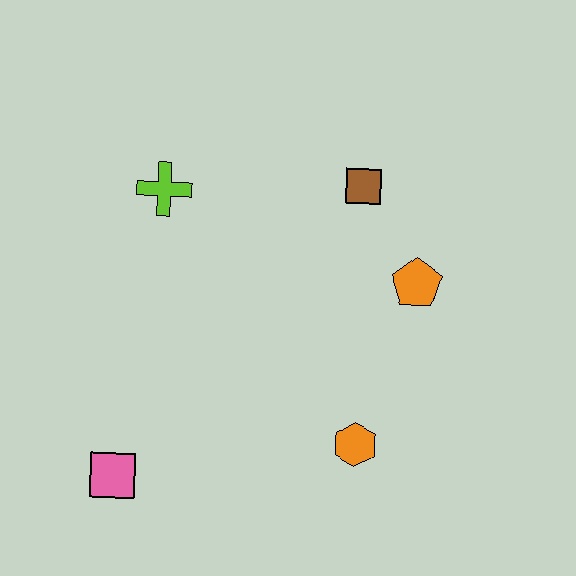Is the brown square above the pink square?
Yes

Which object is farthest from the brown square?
The pink square is farthest from the brown square.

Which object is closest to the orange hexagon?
The orange pentagon is closest to the orange hexagon.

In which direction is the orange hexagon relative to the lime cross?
The orange hexagon is below the lime cross.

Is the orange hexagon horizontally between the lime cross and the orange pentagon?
Yes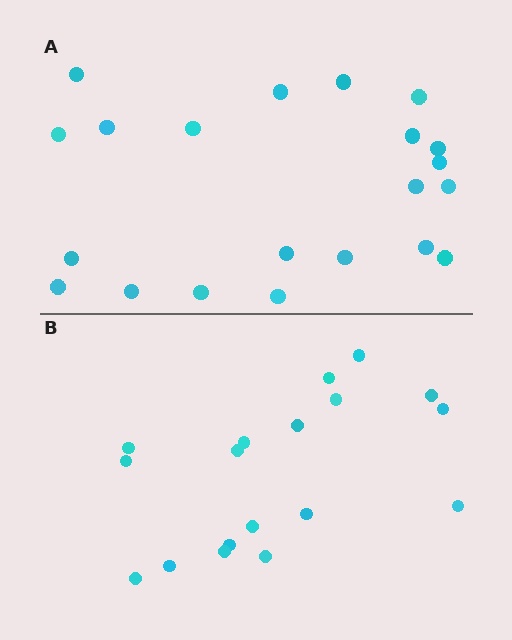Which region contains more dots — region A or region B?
Region A (the top region) has more dots.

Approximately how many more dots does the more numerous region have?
Region A has just a few more — roughly 2 or 3 more dots than region B.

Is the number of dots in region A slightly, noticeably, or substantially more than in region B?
Region A has only slightly more — the two regions are fairly close. The ratio is roughly 1.2 to 1.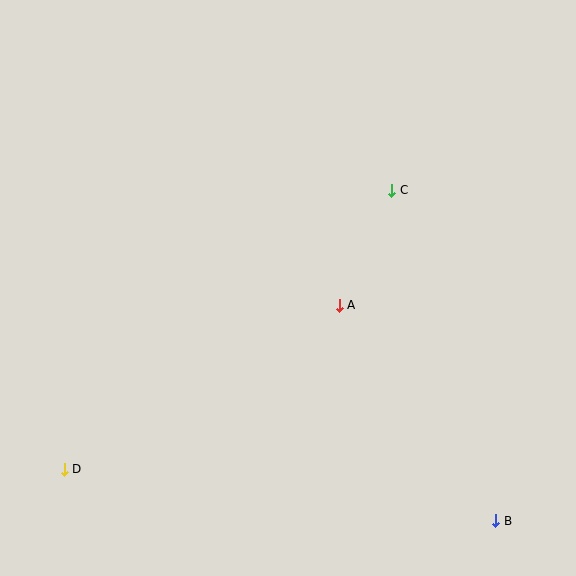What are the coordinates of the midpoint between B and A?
The midpoint between B and A is at (417, 413).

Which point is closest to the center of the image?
Point A at (339, 306) is closest to the center.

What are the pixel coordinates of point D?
Point D is at (64, 469).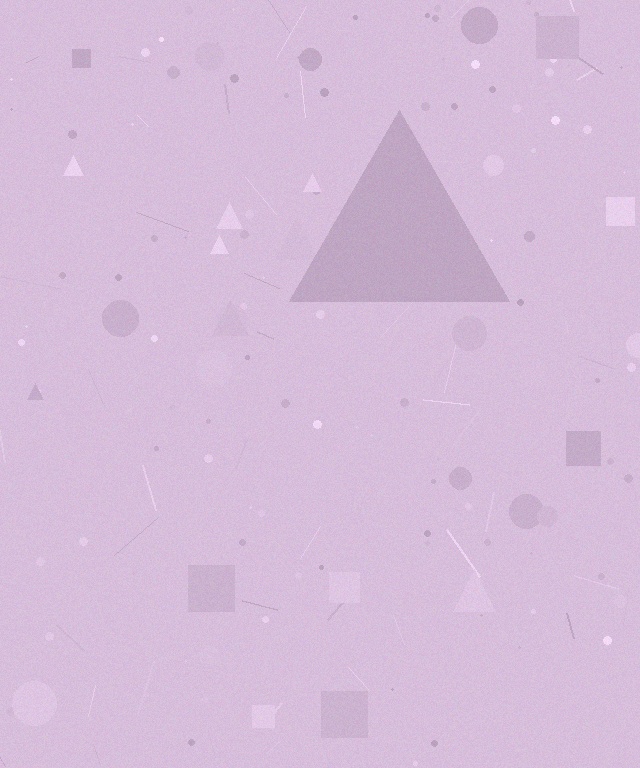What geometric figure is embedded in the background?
A triangle is embedded in the background.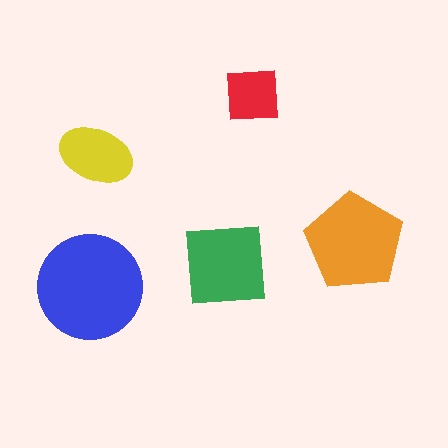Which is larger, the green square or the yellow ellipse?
The green square.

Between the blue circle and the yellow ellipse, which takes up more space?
The blue circle.